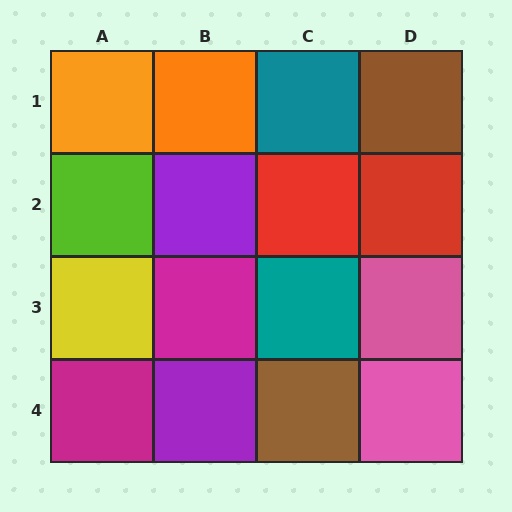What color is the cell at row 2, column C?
Red.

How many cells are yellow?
1 cell is yellow.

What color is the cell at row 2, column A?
Lime.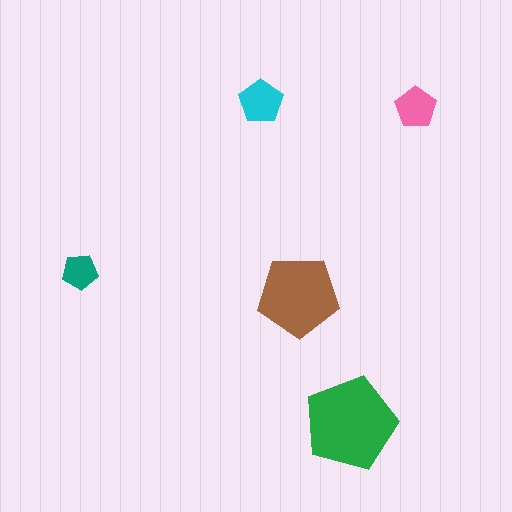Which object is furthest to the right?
The pink pentagon is rightmost.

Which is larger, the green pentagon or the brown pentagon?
The green one.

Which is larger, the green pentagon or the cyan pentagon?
The green one.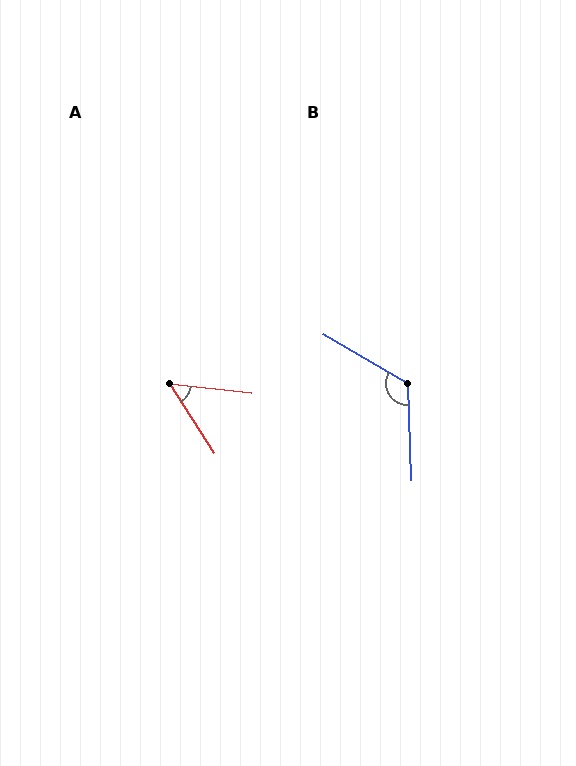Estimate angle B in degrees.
Approximately 122 degrees.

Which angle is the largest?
B, at approximately 122 degrees.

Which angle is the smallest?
A, at approximately 51 degrees.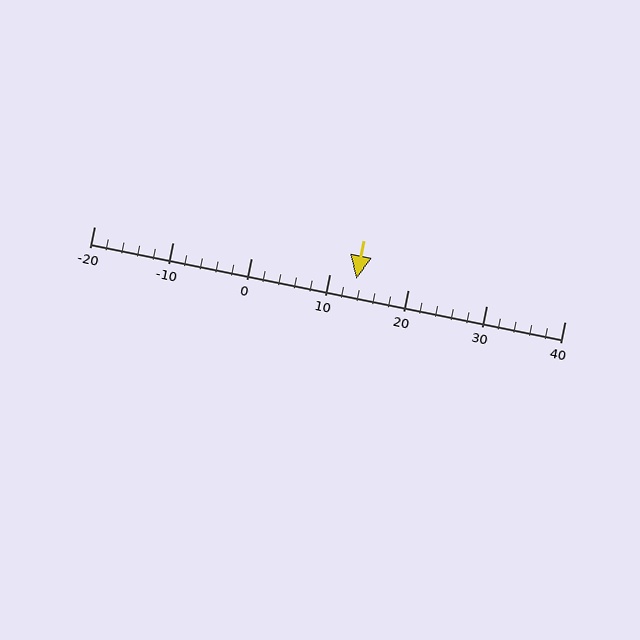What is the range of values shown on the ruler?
The ruler shows values from -20 to 40.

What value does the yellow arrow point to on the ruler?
The yellow arrow points to approximately 13.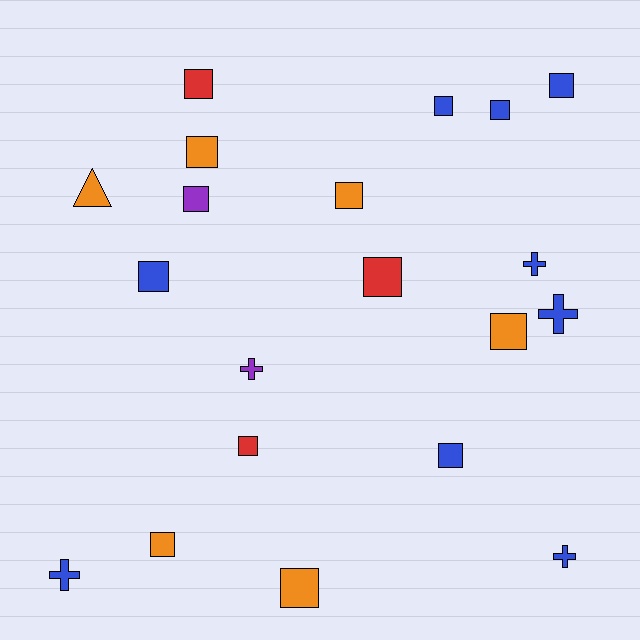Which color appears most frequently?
Blue, with 9 objects.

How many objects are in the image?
There are 20 objects.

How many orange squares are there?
There are 5 orange squares.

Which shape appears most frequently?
Square, with 14 objects.